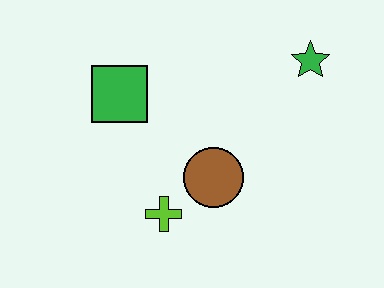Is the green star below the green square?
No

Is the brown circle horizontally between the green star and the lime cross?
Yes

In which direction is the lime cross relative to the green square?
The lime cross is below the green square.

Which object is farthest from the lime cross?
The green star is farthest from the lime cross.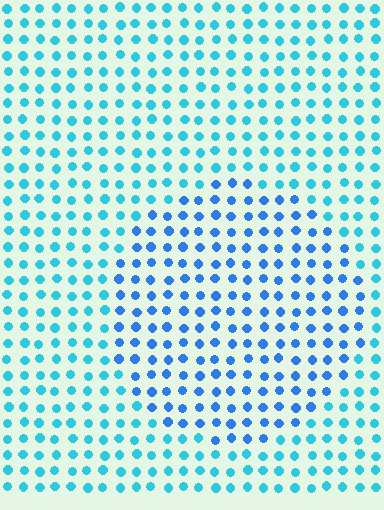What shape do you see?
I see a circle.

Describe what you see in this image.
The image is filled with small cyan elements in a uniform arrangement. A circle-shaped region is visible where the elements are tinted to a slightly different hue, forming a subtle color boundary.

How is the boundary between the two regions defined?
The boundary is defined purely by a slight shift in hue (about 26 degrees). Spacing, size, and orientation are identical on both sides.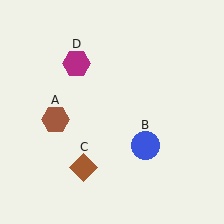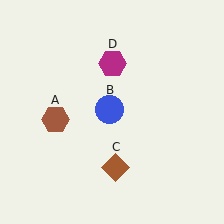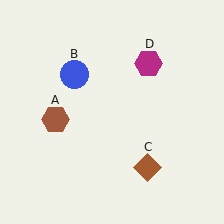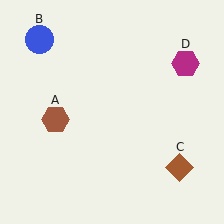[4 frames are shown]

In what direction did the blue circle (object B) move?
The blue circle (object B) moved up and to the left.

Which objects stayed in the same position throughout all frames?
Brown hexagon (object A) remained stationary.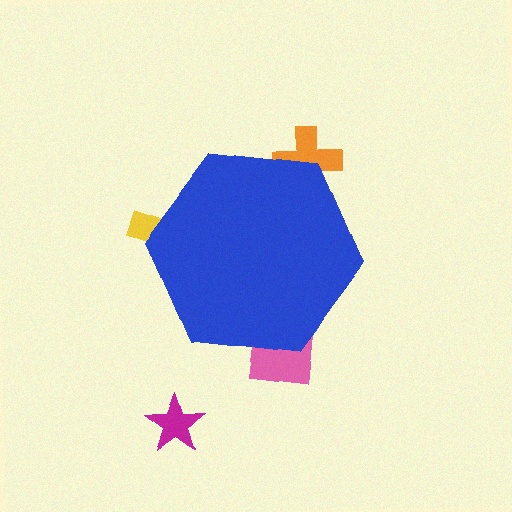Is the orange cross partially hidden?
Yes, the orange cross is partially hidden behind the blue hexagon.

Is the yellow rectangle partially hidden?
Yes, the yellow rectangle is partially hidden behind the blue hexagon.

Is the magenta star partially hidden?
No, the magenta star is fully visible.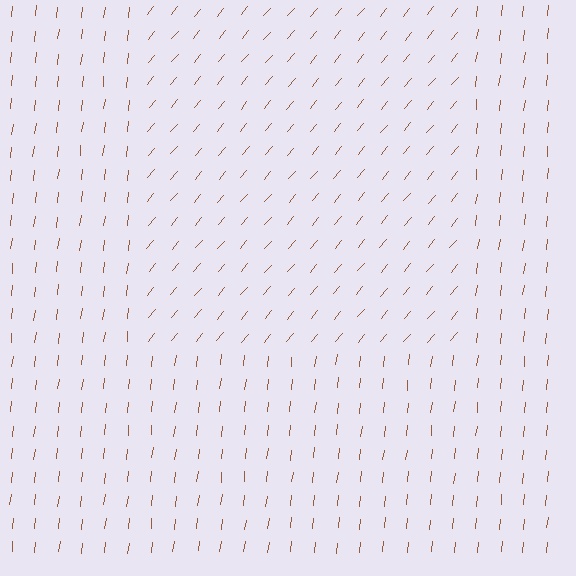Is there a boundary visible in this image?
Yes, there is a texture boundary formed by a change in line orientation.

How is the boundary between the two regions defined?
The boundary is defined purely by a change in line orientation (approximately 33 degrees difference). All lines are the same color and thickness.